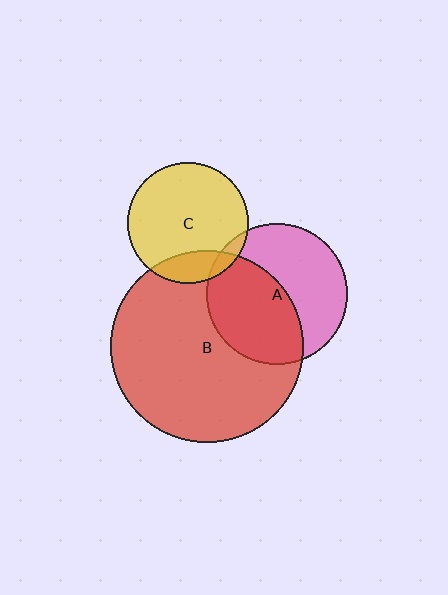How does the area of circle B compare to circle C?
Approximately 2.5 times.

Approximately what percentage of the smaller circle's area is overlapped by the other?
Approximately 5%.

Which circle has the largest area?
Circle B (red).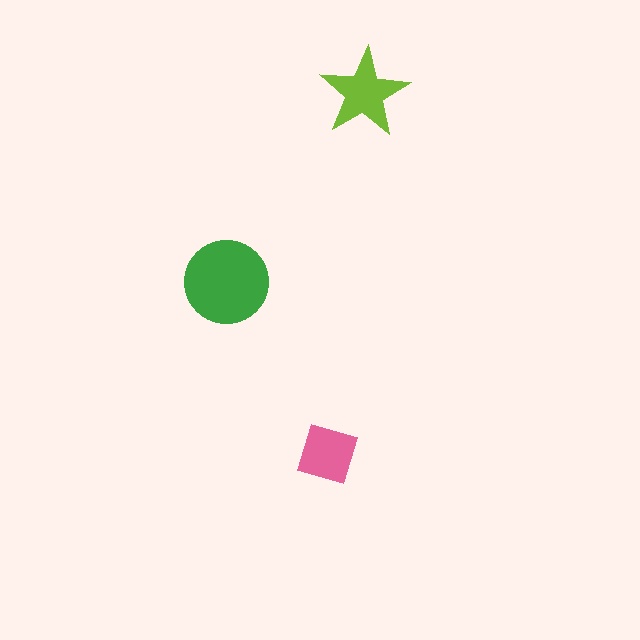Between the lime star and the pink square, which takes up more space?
The lime star.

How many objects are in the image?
There are 3 objects in the image.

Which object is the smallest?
The pink square.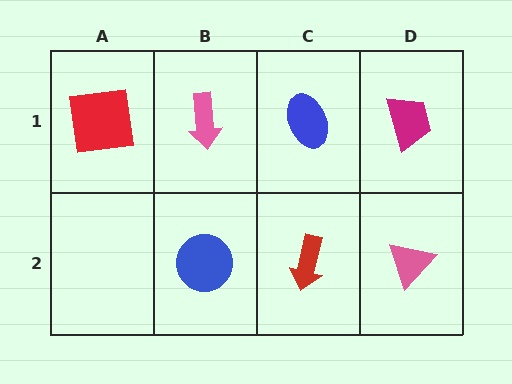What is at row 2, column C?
A red arrow.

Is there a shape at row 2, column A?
No, that cell is empty.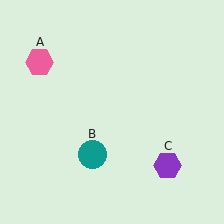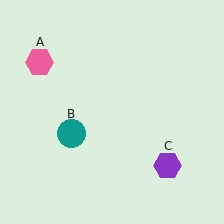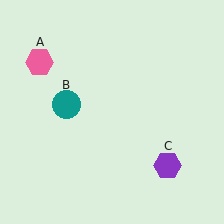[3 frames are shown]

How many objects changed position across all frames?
1 object changed position: teal circle (object B).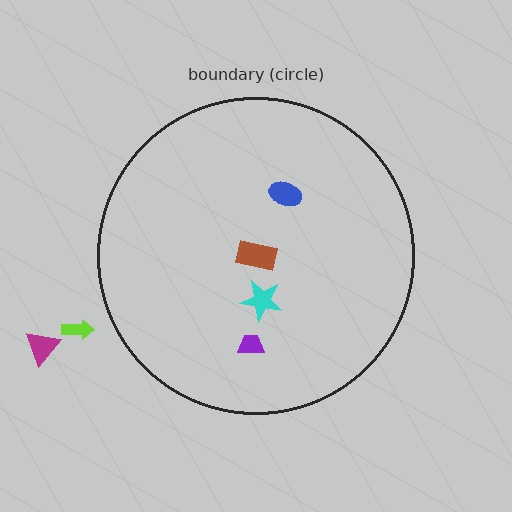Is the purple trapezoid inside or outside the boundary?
Inside.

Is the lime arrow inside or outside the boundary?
Outside.